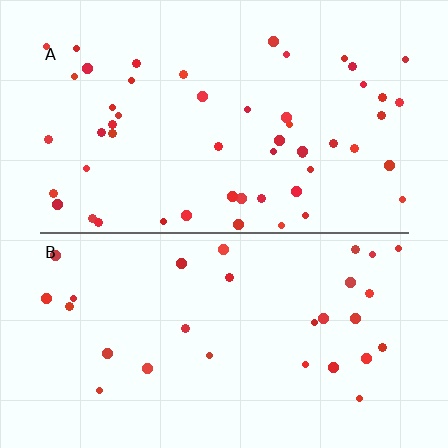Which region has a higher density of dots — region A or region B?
A (the top).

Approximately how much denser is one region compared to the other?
Approximately 1.8× — region A over region B.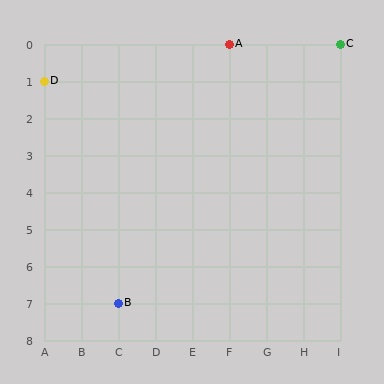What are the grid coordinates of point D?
Point D is at grid coordinates (A, 1).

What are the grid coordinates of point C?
Point C is at grid coordinates (I, 0).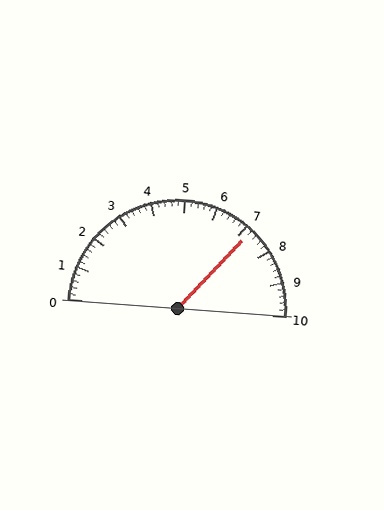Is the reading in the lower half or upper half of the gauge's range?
The reading is in the upper half of the range (0 to 10).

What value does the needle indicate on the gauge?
The needle indicates approximately 7.2.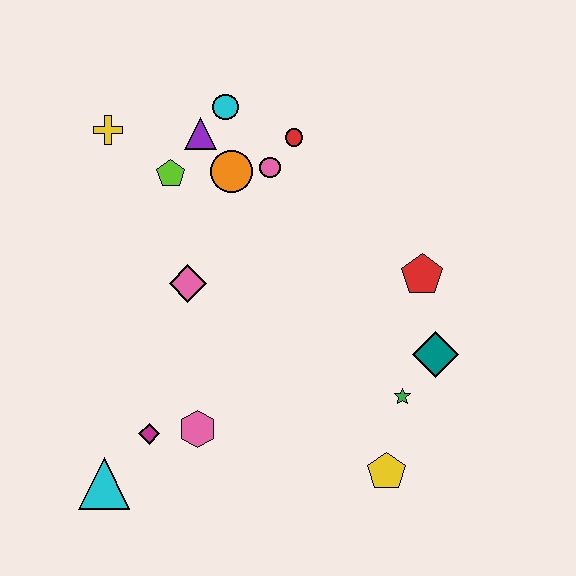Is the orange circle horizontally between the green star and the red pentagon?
No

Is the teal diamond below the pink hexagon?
No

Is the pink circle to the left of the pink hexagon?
No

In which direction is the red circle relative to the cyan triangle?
The red circle is above the cyan triangle.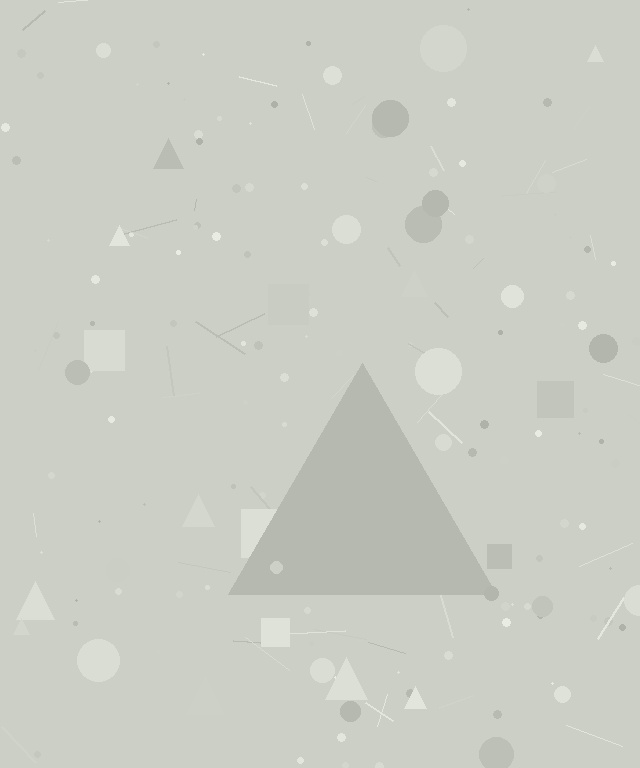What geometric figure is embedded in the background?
A triangle is embedded in the background.